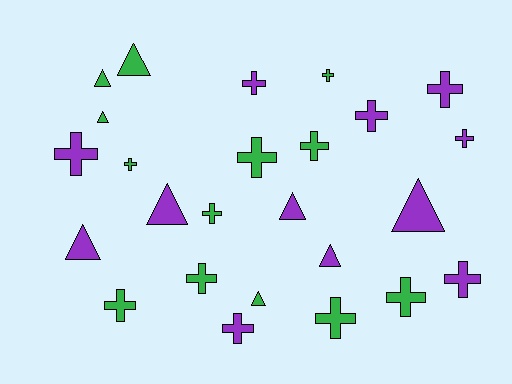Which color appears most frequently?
Green, with 13 objects.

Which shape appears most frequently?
Cross, with 16 objects.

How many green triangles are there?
There are 4 green triangles.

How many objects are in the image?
There are 25 objects.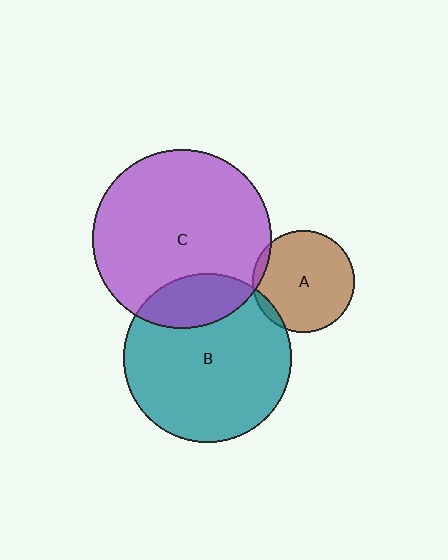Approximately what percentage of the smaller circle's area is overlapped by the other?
Approximately 20%.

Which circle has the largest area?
Circle C (purple).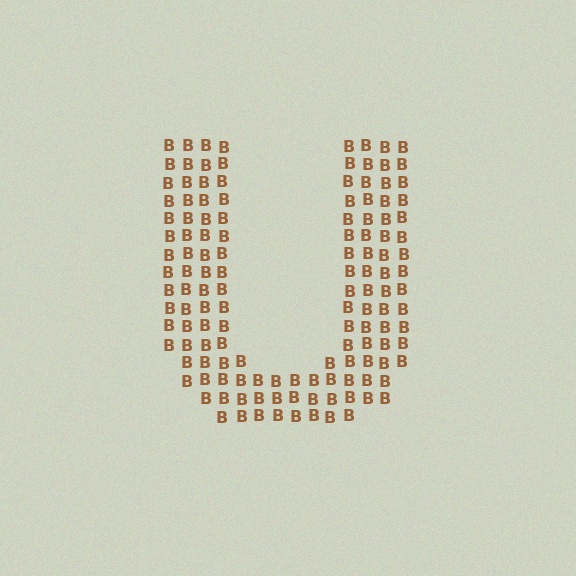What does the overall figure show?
The overall figure shows the letter U.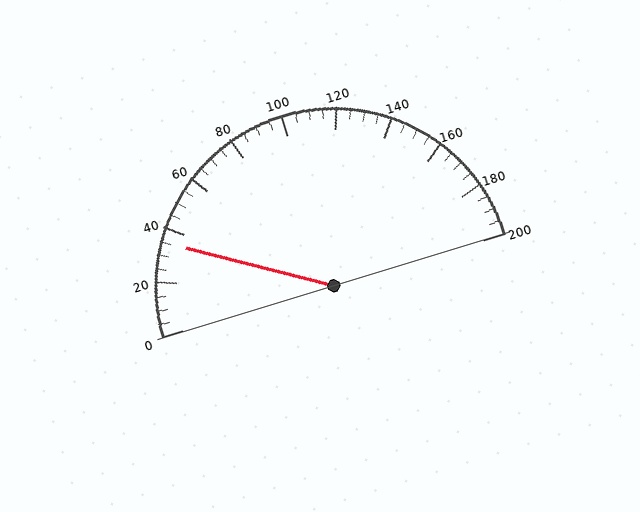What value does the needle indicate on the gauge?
The needle indicates approximately 35.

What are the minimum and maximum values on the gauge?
The gauge ranges from 0 to 200.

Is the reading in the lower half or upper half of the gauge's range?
The reading is in the lower half of the range (0 to 200).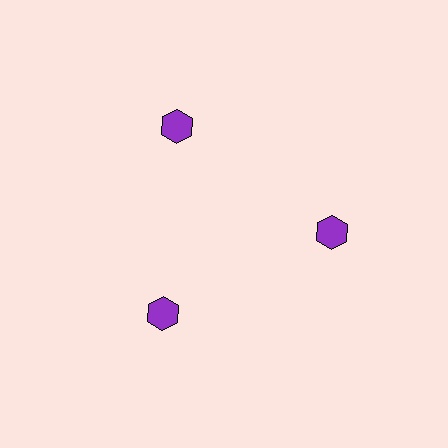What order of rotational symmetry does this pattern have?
This pattern has 3-fold rotational symmetry.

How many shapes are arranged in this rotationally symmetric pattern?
There are 3 shapes, arranged in 3 groups of 1.